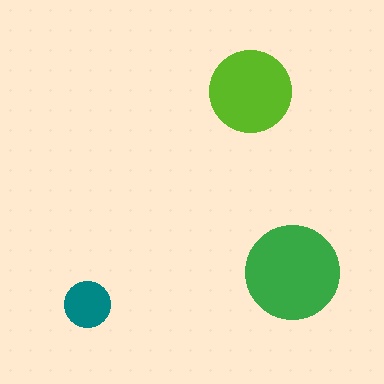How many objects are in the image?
There are 3 objects in the image.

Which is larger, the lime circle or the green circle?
The green one.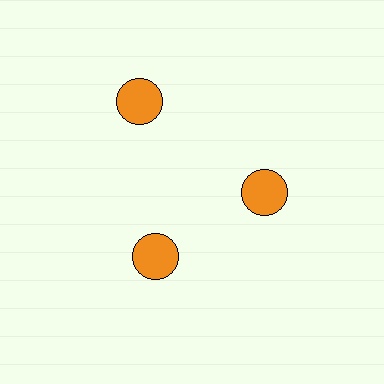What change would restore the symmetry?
The symmetry would be restored by moving it inward, back onto the ring so that all 3 circles sit at equal angles and equal distance from the center.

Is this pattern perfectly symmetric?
No. The 3 orange circles are arranged in a ring, but one element near the 11 o'clock position is pushed outward from the center, breaking the 3-fold rotational symmetry.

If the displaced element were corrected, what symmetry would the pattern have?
It would have 3-fold rotational symmetry — the pattern would map onto itself every 120 degrees.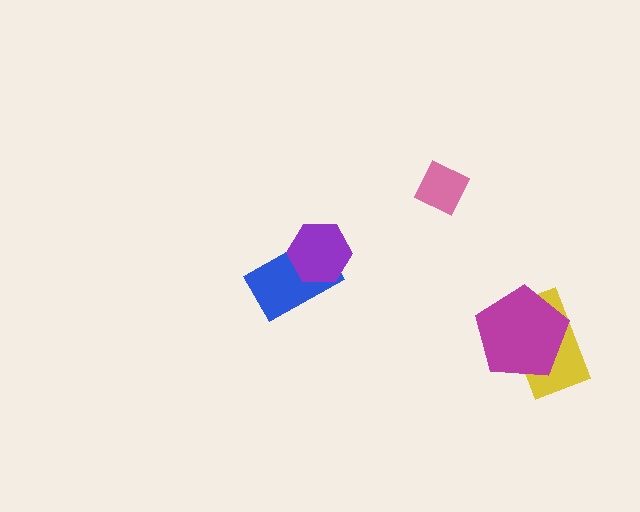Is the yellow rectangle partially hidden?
Yes, it is partially covered by another shape.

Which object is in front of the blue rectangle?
The purple hexagon is in front of the blue rectangle.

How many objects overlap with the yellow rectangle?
1 object overlaps with the yellow rectangle.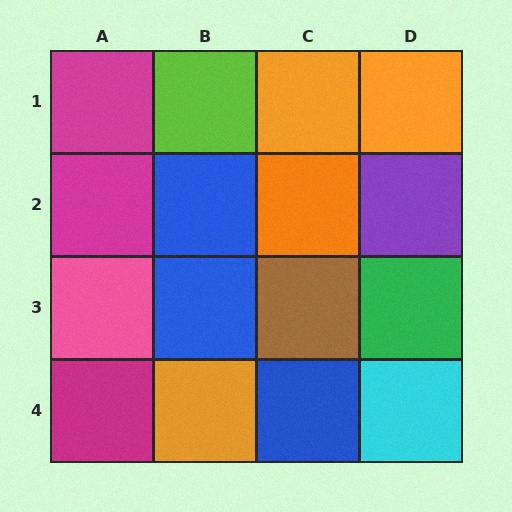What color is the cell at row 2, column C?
Orange.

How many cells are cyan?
1 cell is cyan.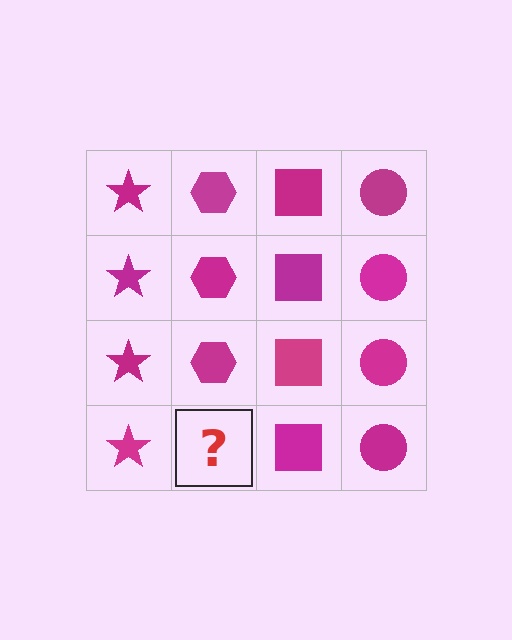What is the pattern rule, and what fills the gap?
The rule is that each column has a consistent shape. The gap should be filled with a magenta hexagon.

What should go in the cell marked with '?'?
The missing cell should contain a magenta hexagon.